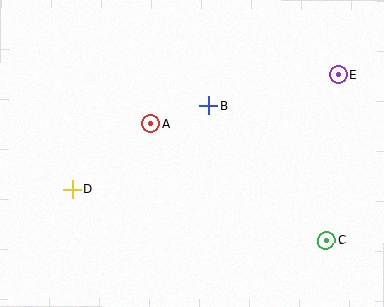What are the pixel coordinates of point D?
Point D is at (72, 189).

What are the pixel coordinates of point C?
Point C is at (326, 240).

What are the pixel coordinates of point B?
Point B is at (209, 106).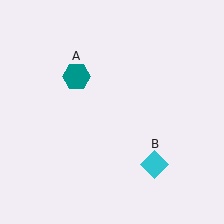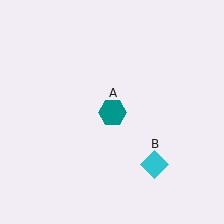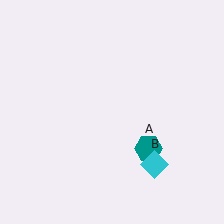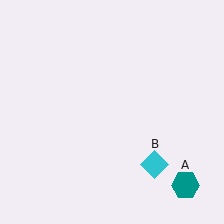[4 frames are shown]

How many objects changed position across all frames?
1 object changed position: teal hexagon (object A).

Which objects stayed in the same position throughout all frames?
Cyan diamond (object B) remained stationary.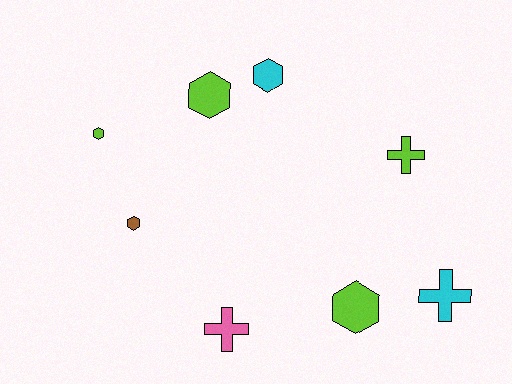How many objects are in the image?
There are 8 objects.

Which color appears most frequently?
Lime, with 4 objects.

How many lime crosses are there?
There is 1 lime cross.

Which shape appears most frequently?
Hexagon, with 5 objects.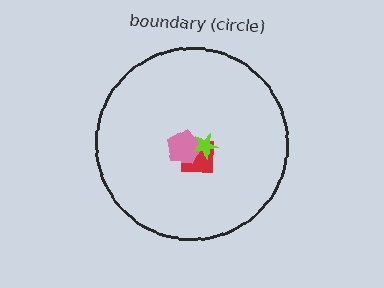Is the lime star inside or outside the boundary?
Inside.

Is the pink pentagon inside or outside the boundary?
Inside.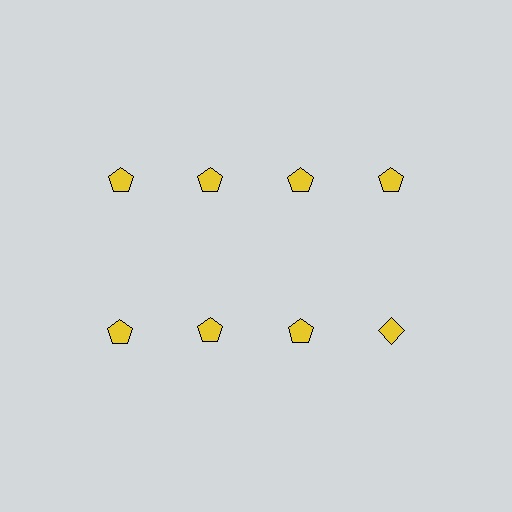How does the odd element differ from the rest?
It has a different shape: diamond instead of pentagon.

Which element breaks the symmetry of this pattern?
The yellow diamond in the second row, second from right column breaks the symmetry. All other shapes are yellow pentagons.